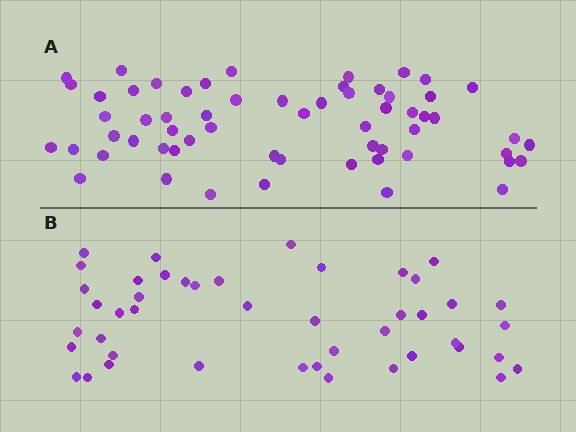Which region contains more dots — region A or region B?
Region A (the top region) has more dots.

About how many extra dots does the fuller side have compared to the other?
Region A has approximately 15 more dots than region B.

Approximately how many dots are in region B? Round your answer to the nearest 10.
About 40 dots. (The exact count is 45, which rounds to 40.)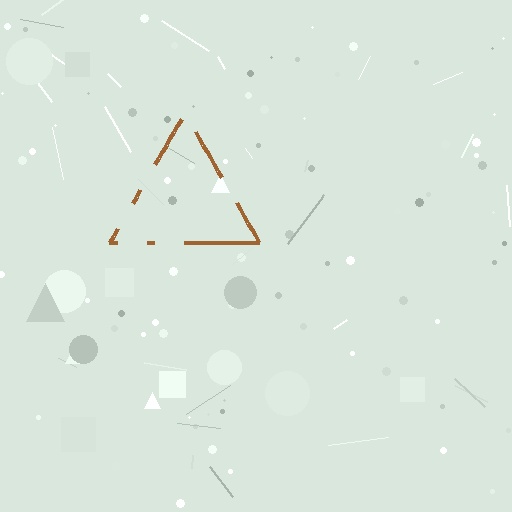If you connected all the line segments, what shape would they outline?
They would outline a triangle.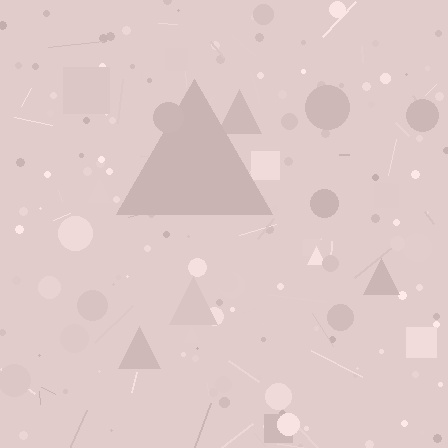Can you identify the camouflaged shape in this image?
The camouflaged shape is a triangle.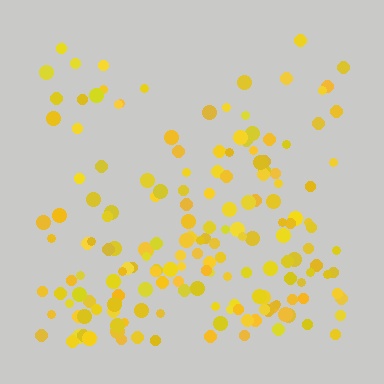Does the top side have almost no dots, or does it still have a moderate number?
Still a moderate number, just noticeably fewer than the bottom.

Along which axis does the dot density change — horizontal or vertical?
Vertical.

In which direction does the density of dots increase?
From top to bottom, with the bottom side densest.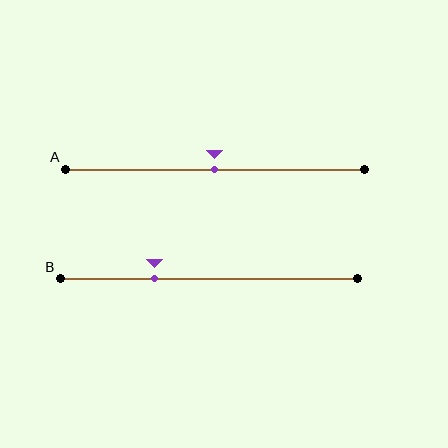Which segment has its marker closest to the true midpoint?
Segment A has its marker closest to the true midpoint.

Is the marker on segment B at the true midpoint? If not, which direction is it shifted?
No, the marker on segment B is shifted to the left by about 18% of the segment length.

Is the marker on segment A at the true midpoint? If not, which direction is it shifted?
Yes, the marker on segment A is at the true midpoint.